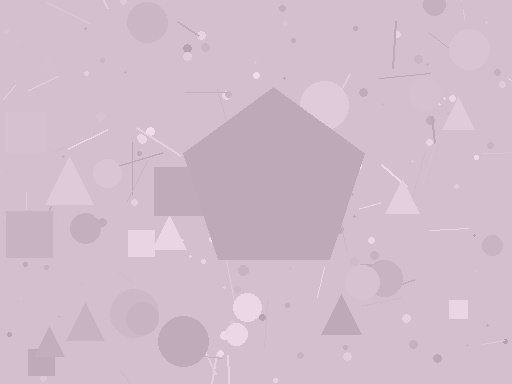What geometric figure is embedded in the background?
A pentagon is embedded in the background.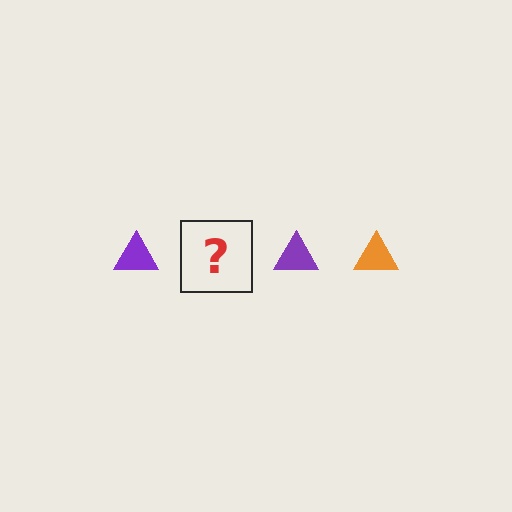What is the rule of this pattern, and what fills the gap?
The rule is that the pattern cycles through purple, orange triangles. The gap should be filled with an orange triangle.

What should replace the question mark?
The question mark should be replaced with an orange triangle.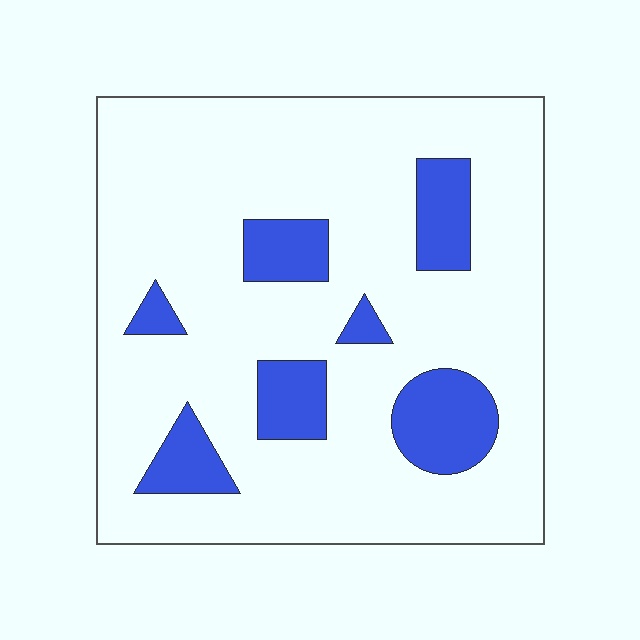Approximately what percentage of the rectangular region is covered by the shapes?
Approximately 15%.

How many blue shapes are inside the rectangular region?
7.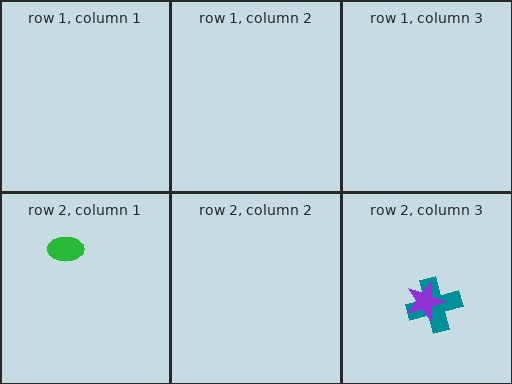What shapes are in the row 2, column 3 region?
The teal cross, the purple star.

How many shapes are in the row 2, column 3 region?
2.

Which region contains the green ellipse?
The row 2, column 1 region.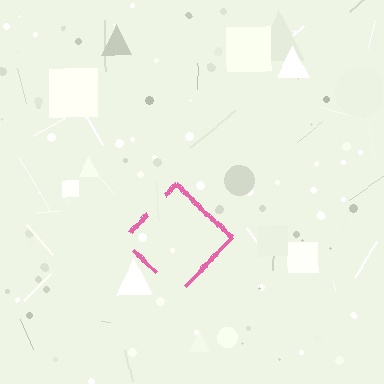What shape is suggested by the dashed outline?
The dashed outline suggests a diamond.